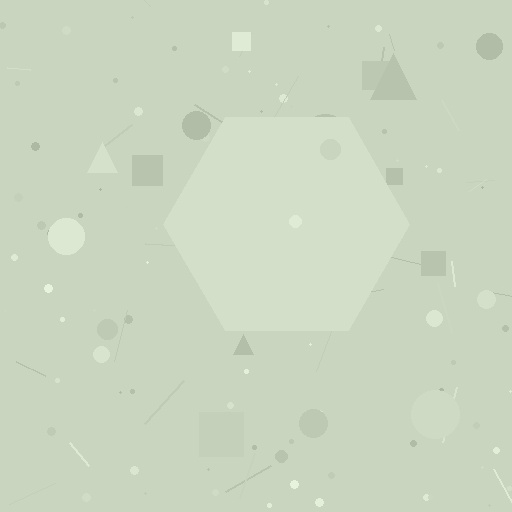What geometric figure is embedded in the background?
A hexagon is embedded in the background.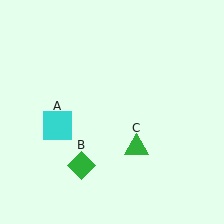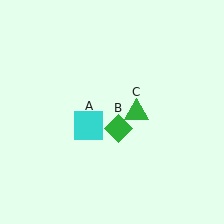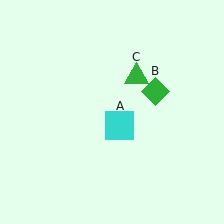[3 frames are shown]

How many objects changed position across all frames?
3 objects changed position: cyan square (object A), green diamond (object B), green triangle (object C).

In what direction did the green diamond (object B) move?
The green diamond (object B) moved up and to the right.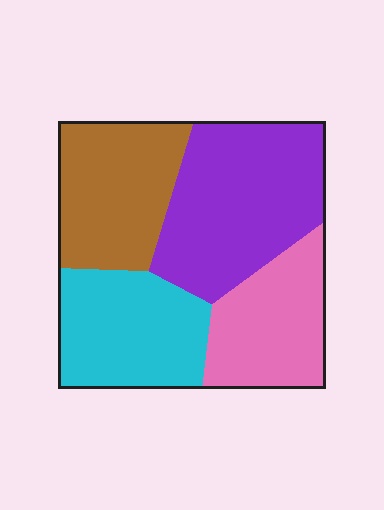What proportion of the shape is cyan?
Cyan covers 23% of the shape.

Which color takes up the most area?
Purple, at roughly 30%.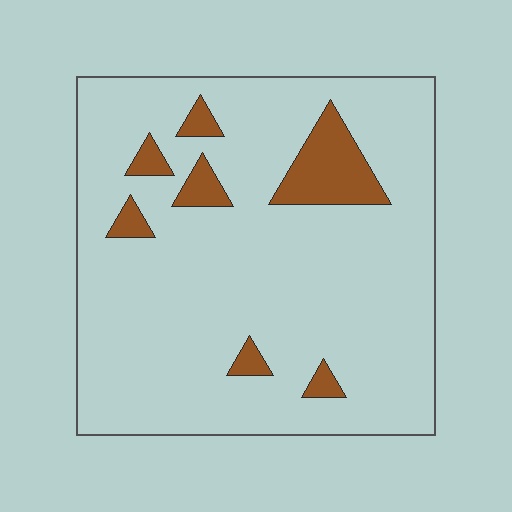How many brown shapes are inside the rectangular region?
7.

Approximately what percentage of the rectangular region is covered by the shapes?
Approximately 10%.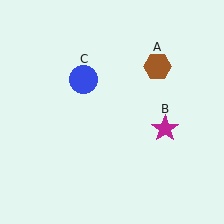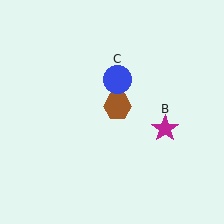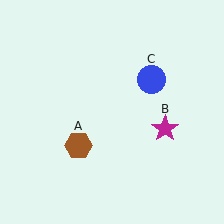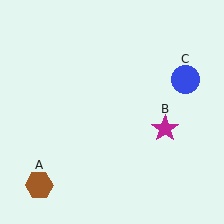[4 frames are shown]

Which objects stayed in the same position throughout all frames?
Magenta star (object B) remained stationary.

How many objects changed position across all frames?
2 objects changed position: brown hexagon (object A), blue circle (object C).